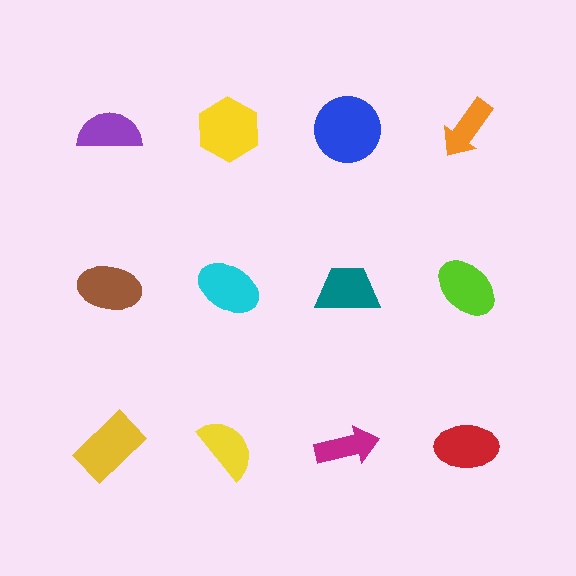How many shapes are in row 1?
4 shapes.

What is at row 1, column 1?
A purple semicircle.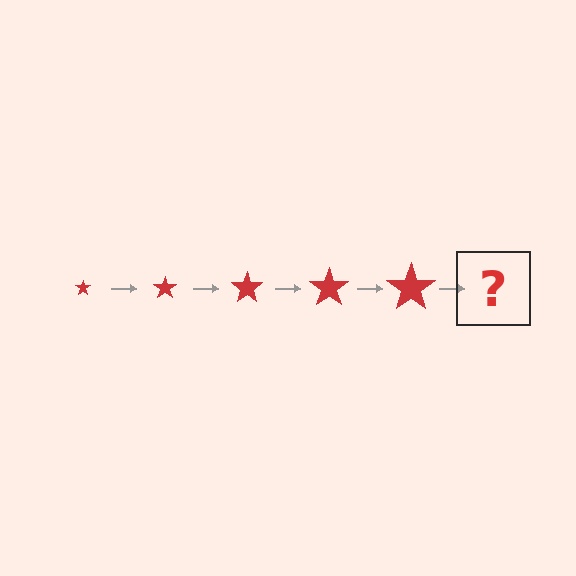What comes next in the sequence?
The next element should be a red star, larger than the previous one.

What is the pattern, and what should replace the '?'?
The pattern is that the star gets progressively larger each step. The '?' should be a red star, larger than the previous one.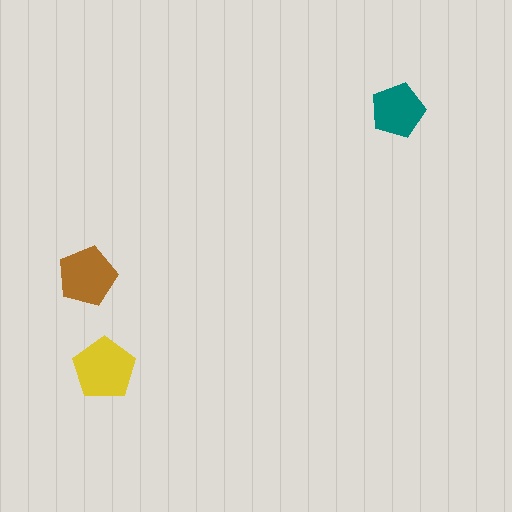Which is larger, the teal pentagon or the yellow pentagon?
The yellow one.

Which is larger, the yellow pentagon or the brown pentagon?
The yellow one.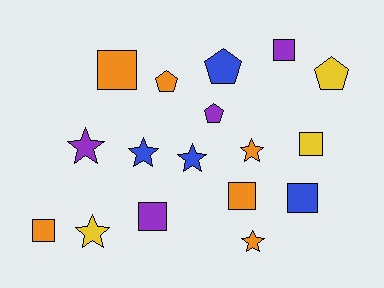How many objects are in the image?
There are 17 objects.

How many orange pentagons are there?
There is 1 orange pentagon.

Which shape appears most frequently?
Square, with 7 objects.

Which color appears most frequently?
Orange, with 6 objects.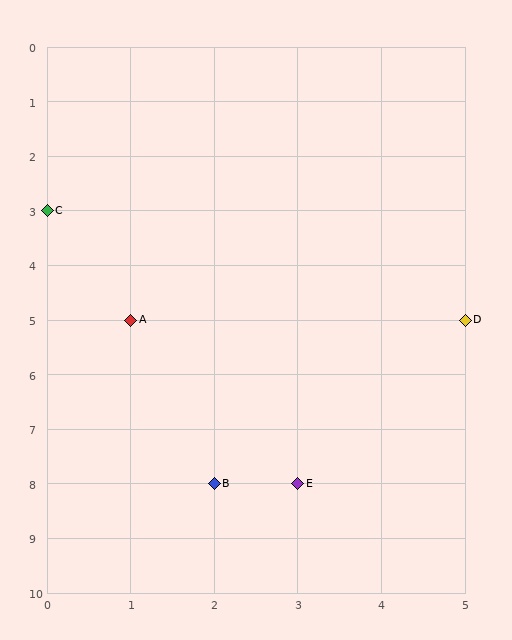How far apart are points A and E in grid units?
Points A and E are 2 columns and 3 rows apart (about 3.6 grid units diagonally).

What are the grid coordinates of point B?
Point B is at grid coordinates (2, 8).